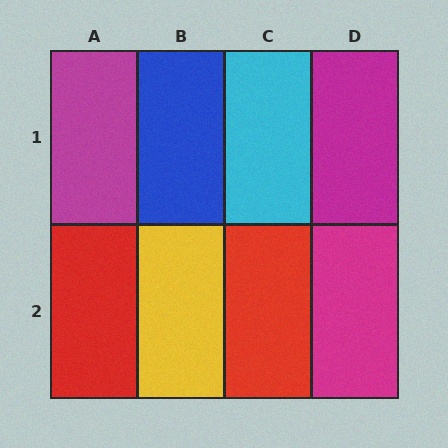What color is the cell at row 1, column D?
Magenta.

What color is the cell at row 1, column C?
Cyan.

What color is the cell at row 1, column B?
Blue.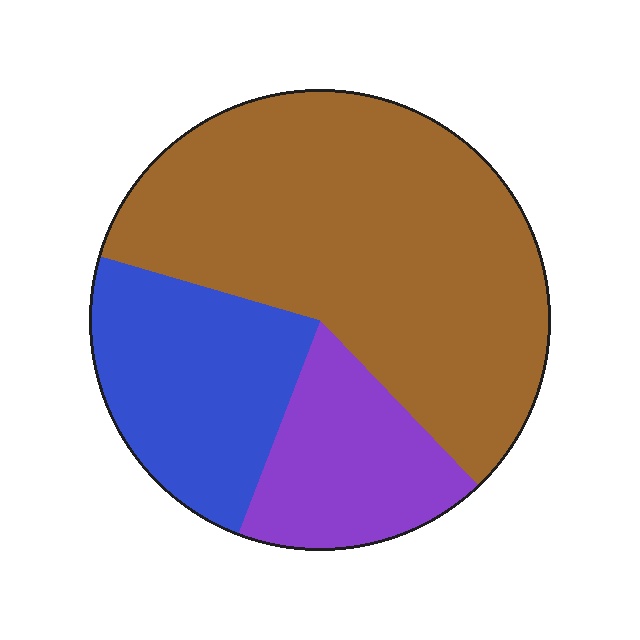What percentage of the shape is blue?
Blue takes up about one quarter (1/4) of the shape.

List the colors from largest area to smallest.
From largest to smallest: brown, blue, purple.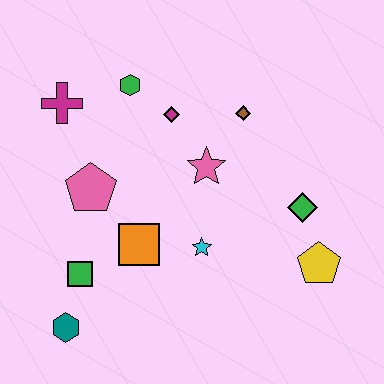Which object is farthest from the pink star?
The teal hexagon is farthest from the pink star.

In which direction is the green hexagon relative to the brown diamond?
The green hexagon is to the left of the brown diamond.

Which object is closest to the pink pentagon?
The orange square is closest to the pink pentagon.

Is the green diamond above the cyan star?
Yes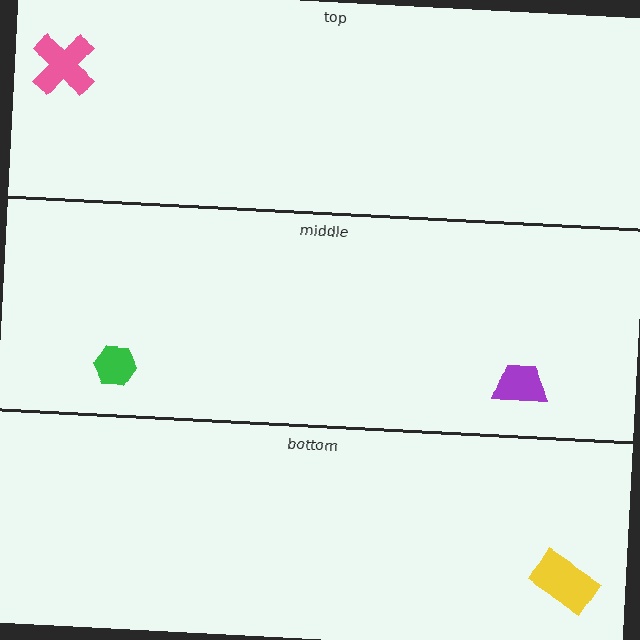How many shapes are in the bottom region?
1.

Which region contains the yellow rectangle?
The bottom region.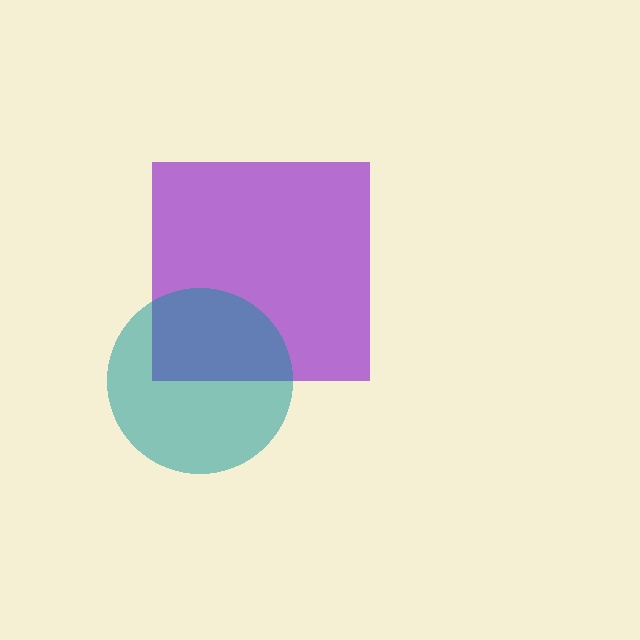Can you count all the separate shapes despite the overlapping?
Yes, there are 2 separate shapes.